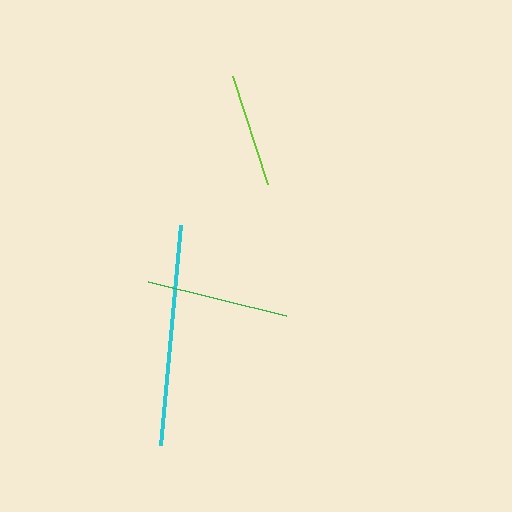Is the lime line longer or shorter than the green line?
The green line is longer than the lime line.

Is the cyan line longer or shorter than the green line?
The cyan line is longer than the green line.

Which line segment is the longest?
The cyan line is the longest at approximately 221 pixels.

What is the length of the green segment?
The green segment is approximately 142 pixels long.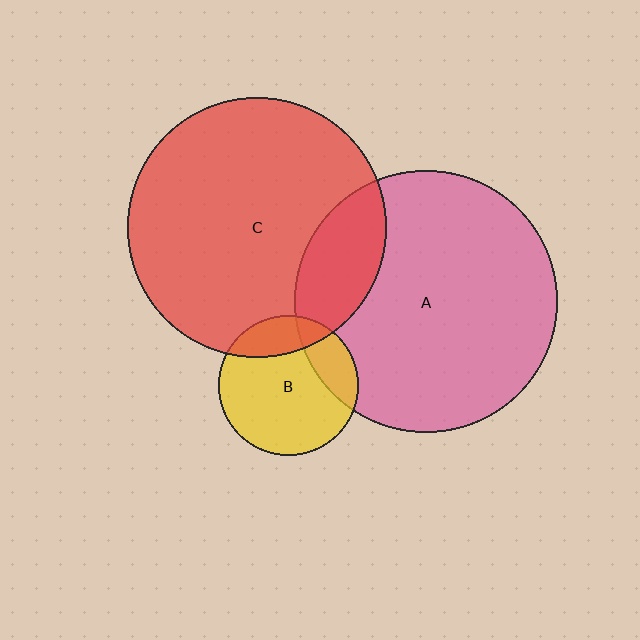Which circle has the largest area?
Circle A (pink).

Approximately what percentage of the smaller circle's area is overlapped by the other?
Approximately 20%.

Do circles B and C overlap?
Yes.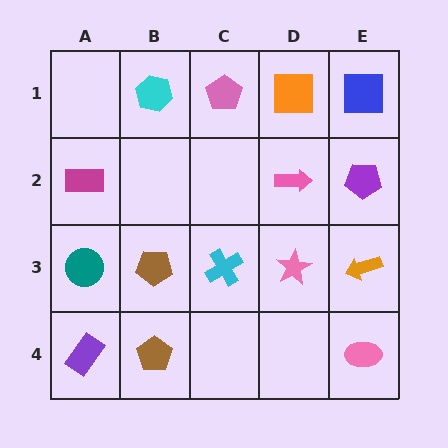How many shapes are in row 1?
4 shapes.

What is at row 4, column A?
A purple rectangle.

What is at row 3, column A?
A teal circle.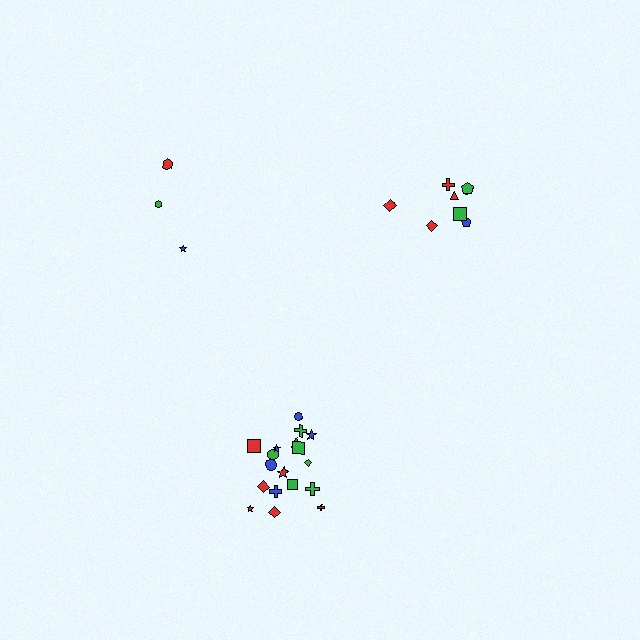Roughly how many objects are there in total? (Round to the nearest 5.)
Roughly 30 objects in total.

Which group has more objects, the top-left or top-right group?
The top-right group.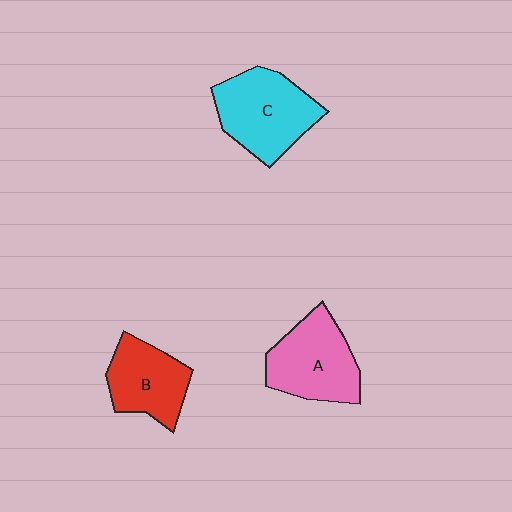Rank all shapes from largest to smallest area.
From largest to smallest: C (cyan), A (pink), B (red).